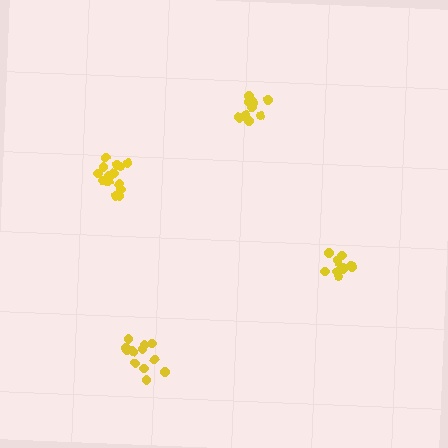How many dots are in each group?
Group 1: 11 dots, Group 2: 15 dots, Group 3: 12 dots, Group 4: 11 dots (49 total).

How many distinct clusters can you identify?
There are 4 distinct clusters.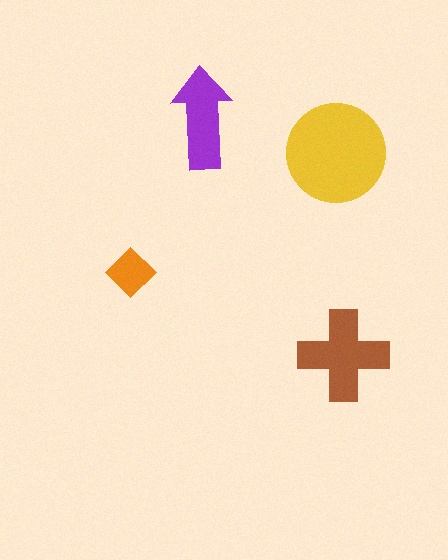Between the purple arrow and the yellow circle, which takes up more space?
The yellow circle.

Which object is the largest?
The yellow circle.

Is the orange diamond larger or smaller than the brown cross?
Smaller.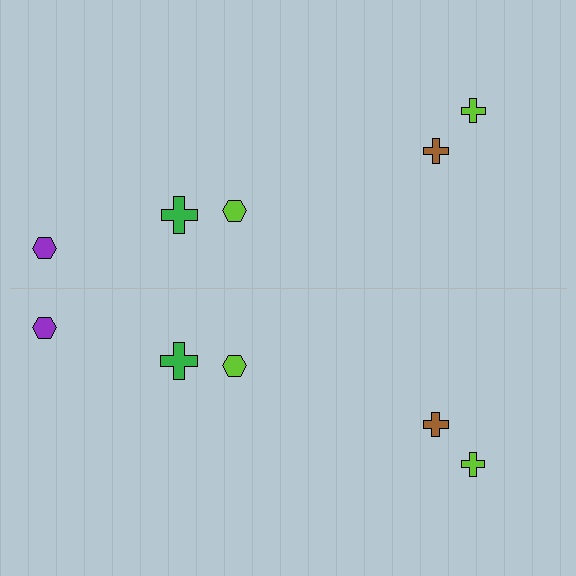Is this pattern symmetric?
Yes, this pattern has bilateral (reflection) symmetry.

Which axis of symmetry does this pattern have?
The pattern has a horizontal axis of symmetry running through the center of the image.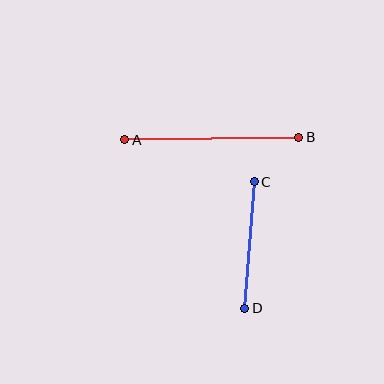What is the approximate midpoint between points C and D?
The midpoint is at approximately (250, 245) pixels.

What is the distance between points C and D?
The distance is approximately 127 pixels.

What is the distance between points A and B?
The distance is approximately 174 pixels.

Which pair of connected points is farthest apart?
Points A and B are farthest apart.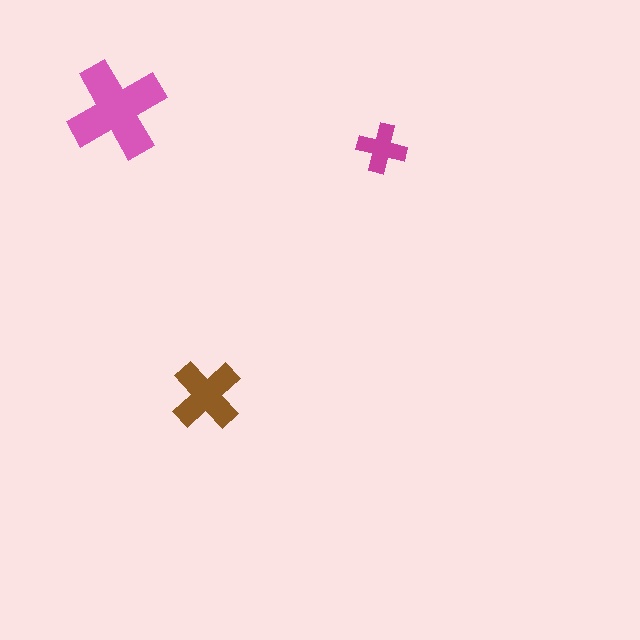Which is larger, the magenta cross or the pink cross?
The pink one.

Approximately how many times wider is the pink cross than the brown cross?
About 1.5 times wider.